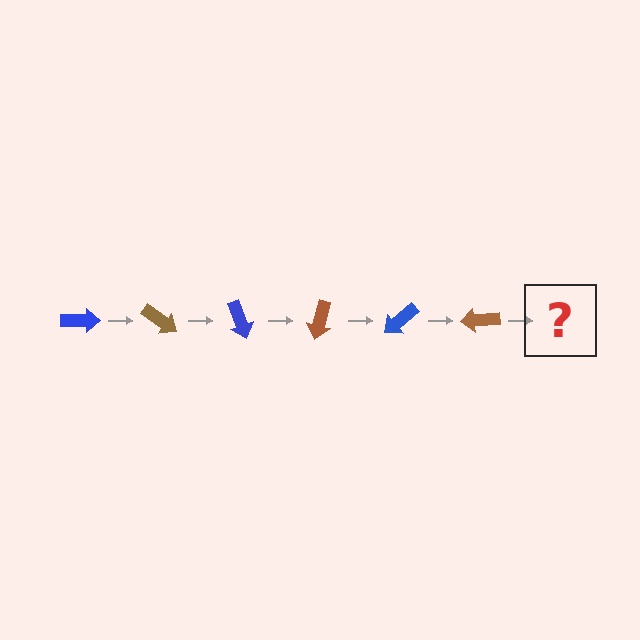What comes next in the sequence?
The next element should be a blue arrow, rotated 210 degrees from the start.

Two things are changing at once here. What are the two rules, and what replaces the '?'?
The two rules are that it rotates 35 degrees each step and the color cycles through blue and brown. The '?' should be a blue arrow, rotated 210 degrees from the start.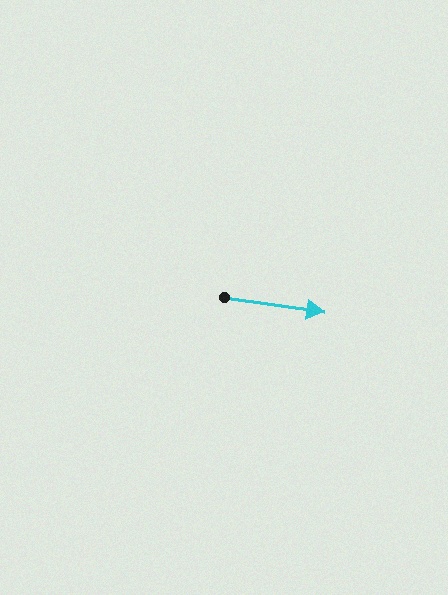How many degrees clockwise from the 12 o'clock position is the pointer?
Approximately 98 degrees.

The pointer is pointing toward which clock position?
Roughly 3 o'clock.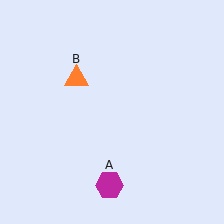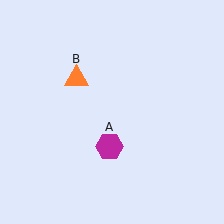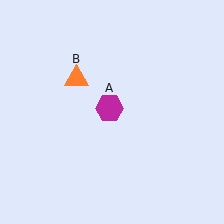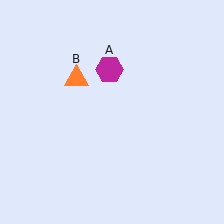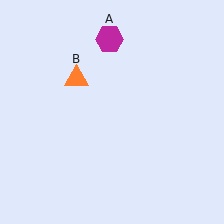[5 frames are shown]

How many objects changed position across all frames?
1 object changed position: magenta hexagon (object A).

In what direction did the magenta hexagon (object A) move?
The magenta hexagon (object A) moved up.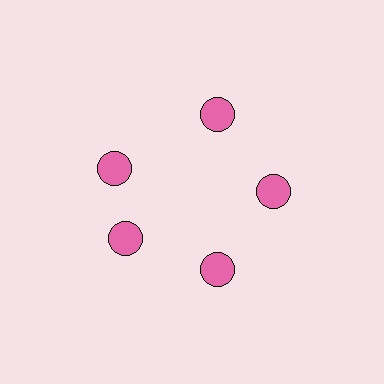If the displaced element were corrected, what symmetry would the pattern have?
It would have 5-fold rotational symmetry — the pattern would map onto itself every 72 degrees.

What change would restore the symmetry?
The symmetry would be restored by rotating it back into even spacing with its neighbors so that all 5 circles sit at equal angles and equal distance from the center.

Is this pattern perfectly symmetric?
No. The 5 pink circles are arranged in a ring, but one element near the 10 o'clock position is rotated out of alignment along the ring, breaking the 5-fold rotational symmetry.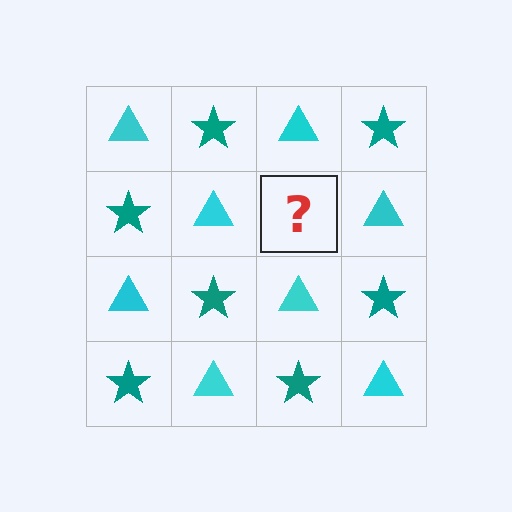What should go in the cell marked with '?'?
The missing cell should contain a teal star.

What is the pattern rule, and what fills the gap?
The rule is that it alternates cyan triangle and teal star in a checkerboard pattern. The gap should be filled with a teal star.